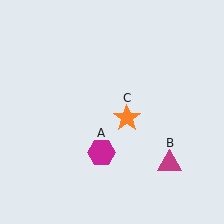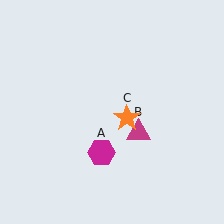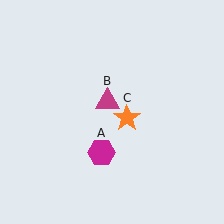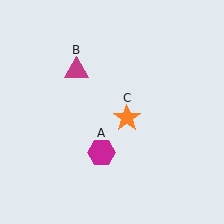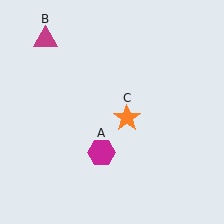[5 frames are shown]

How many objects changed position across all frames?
1 object changed position: magenta triangle (object B).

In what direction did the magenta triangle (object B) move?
The magenta triangle (object B) moved up and to the left.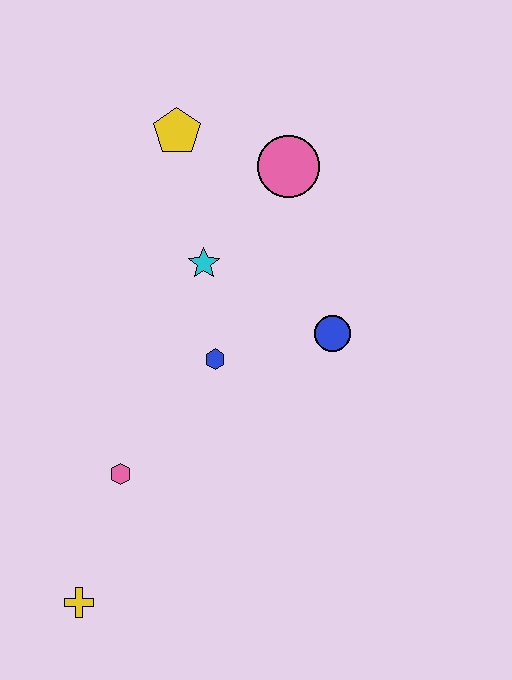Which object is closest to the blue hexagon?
The cyan star is closest to the blue hexagon.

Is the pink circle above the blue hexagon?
Yes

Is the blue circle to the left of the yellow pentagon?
No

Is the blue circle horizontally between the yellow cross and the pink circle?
No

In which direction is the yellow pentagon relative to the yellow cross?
The yellow pentagon is above the yellow cross.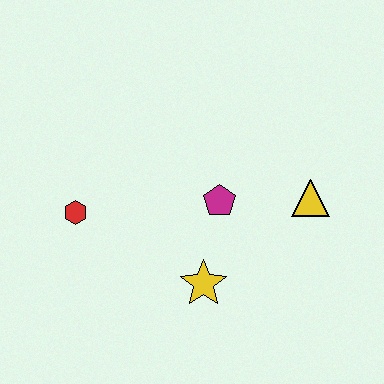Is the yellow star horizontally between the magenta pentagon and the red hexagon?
Yes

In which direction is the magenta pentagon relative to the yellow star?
The magenta pentagon is above the yellow star.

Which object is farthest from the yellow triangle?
The red hexagon is farthest from the yellow triangle.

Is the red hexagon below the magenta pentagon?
Yes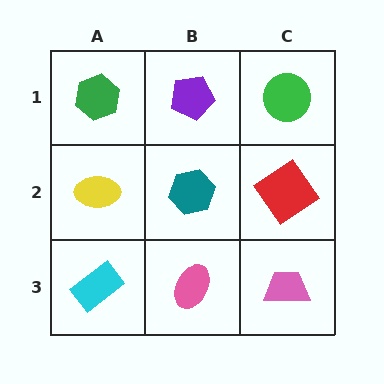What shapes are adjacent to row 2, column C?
A green circle (row 1, column C), a pink trapezoid (row 3, column C), a teal hexagon (row 2, column B).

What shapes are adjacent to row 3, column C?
A red diamond (row 2, column C), a pink ellipse (row 3, column B).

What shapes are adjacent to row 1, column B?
A teal hexagon (row 2, column B), a green hexagon (row 1, column A), a green circle (row 1, column C).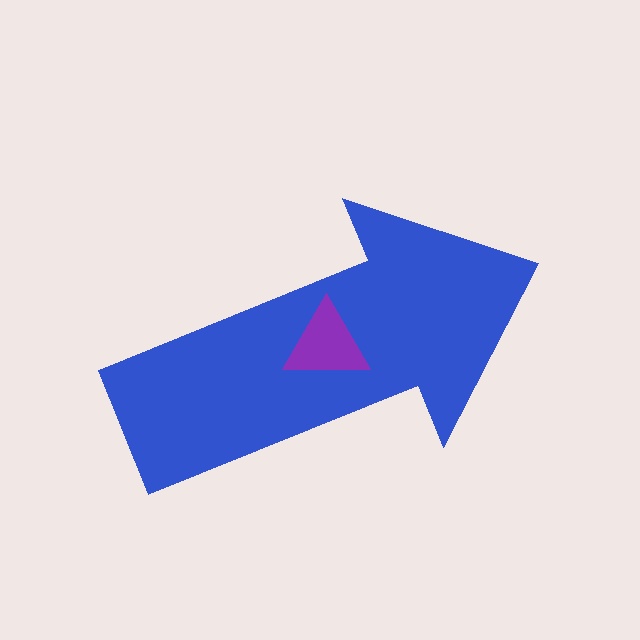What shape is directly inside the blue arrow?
The purple triangle.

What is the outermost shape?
The blue arrow.